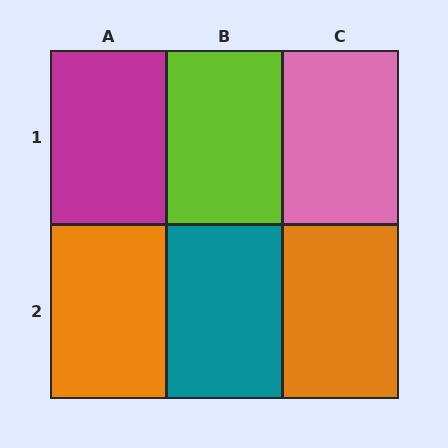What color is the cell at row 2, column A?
Orange.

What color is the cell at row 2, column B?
Teal.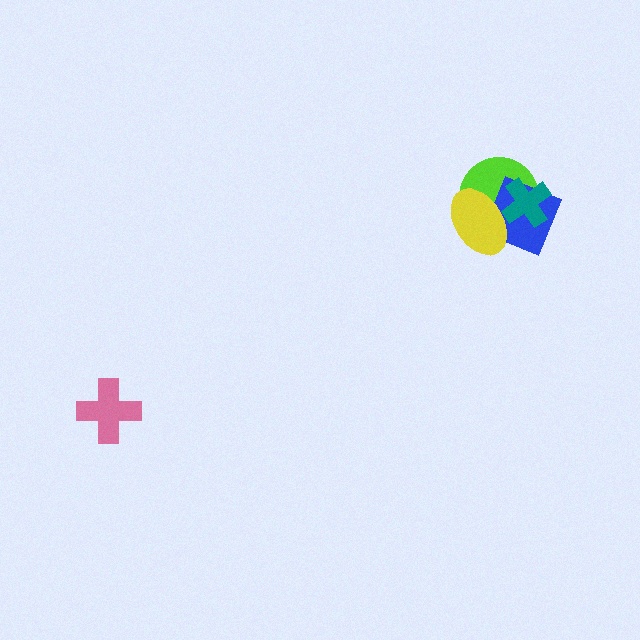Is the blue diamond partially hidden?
Yes, it is partially covered by another shape.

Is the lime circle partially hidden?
Yes, it is partially covered by another shape.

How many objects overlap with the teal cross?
3 objects overlap with the teal cross.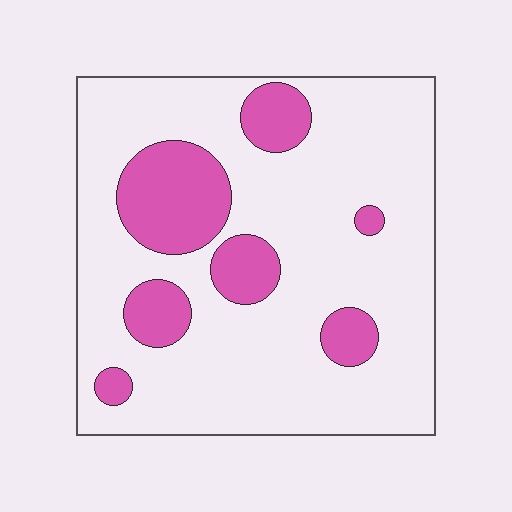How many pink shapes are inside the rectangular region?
7.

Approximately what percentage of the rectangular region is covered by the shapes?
Approximately 20%.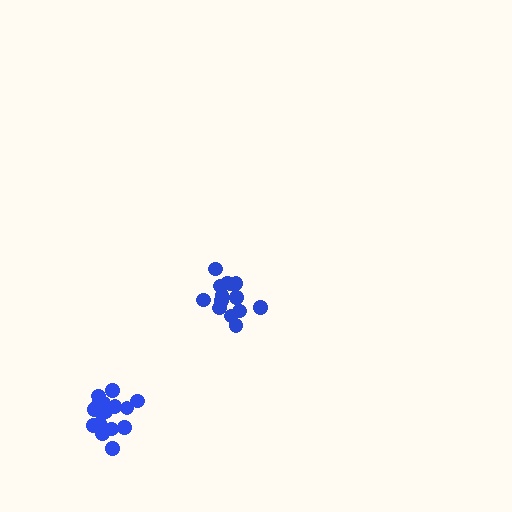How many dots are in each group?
Group 1: 15 dots, Group 2: 16 dots (31 total).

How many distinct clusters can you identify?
There are 2 distinct clusters.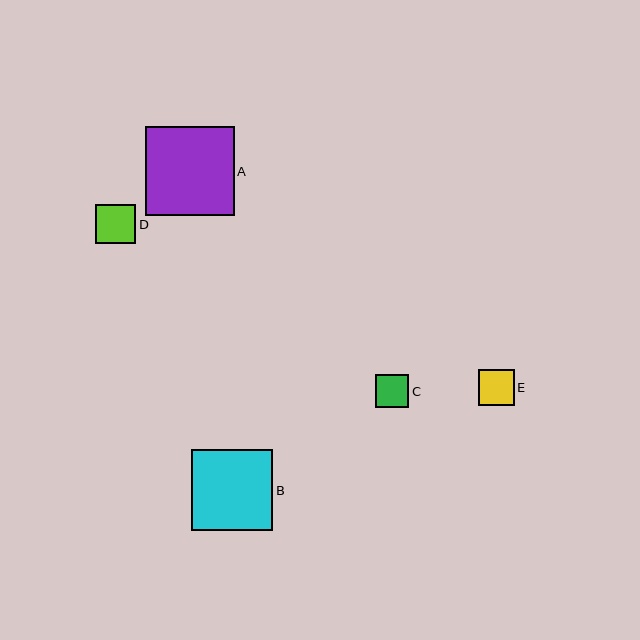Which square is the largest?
Square A is the largest with a size of approximately 89 pixels.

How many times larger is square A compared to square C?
Square A is approximately 2.7 times the size of square C.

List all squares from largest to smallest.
From largest to smallest: A, B, D, E, C.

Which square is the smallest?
Square C is the smallest with a size of approximately 34 pixels.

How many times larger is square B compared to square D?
Square B is approximately 2.0 times the size of square D.